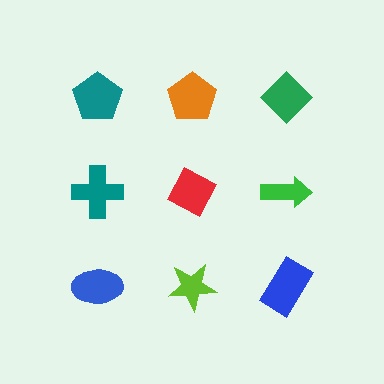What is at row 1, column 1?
A teal pentagon.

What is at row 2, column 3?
A green arrow.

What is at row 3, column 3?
A blue rectangle.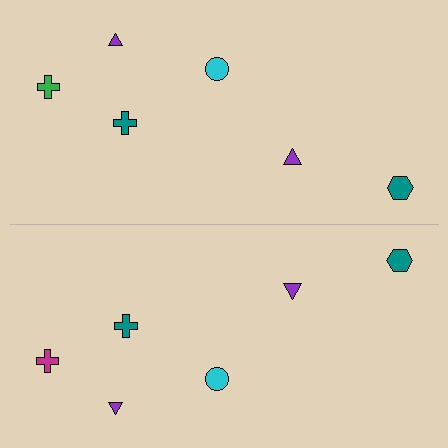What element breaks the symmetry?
The magenta cross on the bottom side breaks the symmetry — its mirror counterpart is green.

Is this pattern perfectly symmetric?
No, the pattern is not perfectly symmetric. The magenta cross on the bottom side breaks the symmetry — its mirror counterpart is green.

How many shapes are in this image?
There are 12 shapes in this image.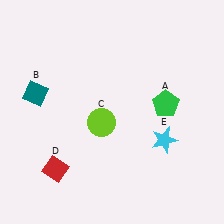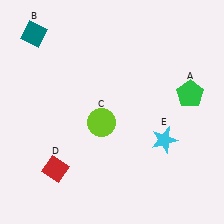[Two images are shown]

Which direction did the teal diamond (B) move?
The teal diamond (B) moved up.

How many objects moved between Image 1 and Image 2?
2 objects moved between the two images.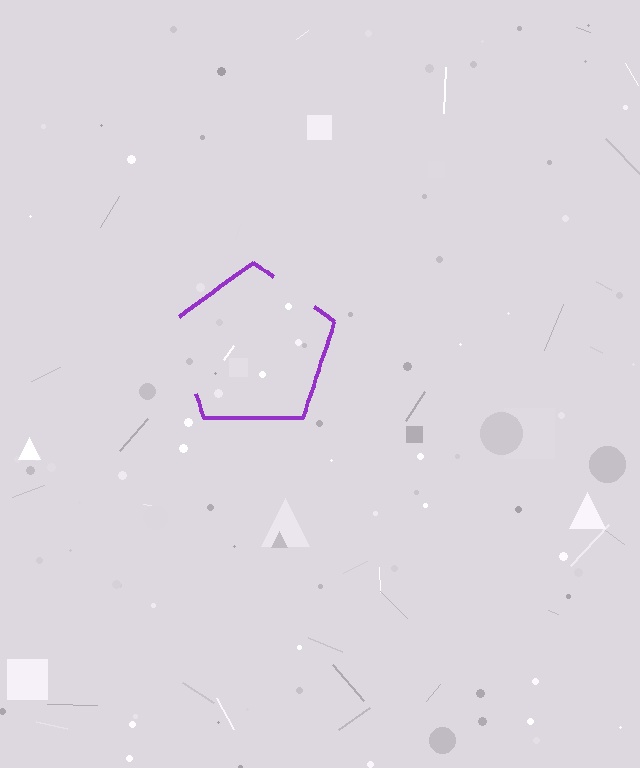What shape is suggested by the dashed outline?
The dashed outline suggests a pentagon.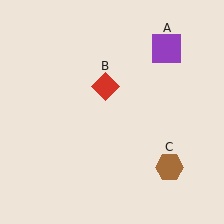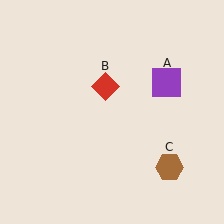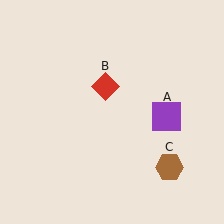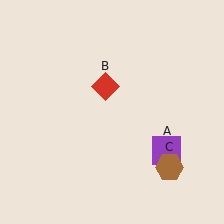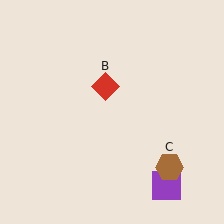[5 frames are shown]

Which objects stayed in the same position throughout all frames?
Red diamond (object B) and brown hexagon (object C) remained stationary.